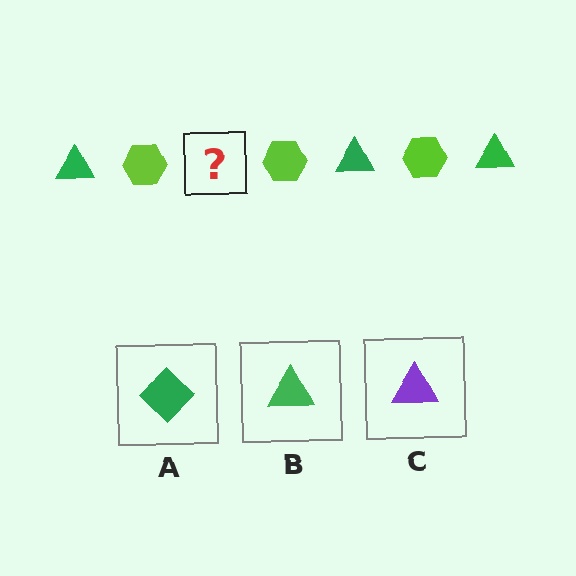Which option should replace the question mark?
Option B.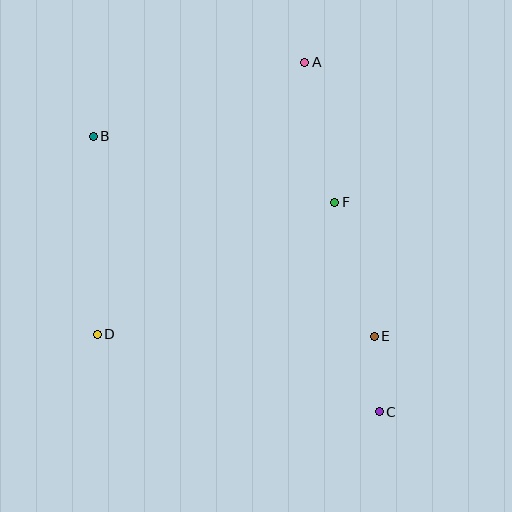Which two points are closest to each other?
Points C and E are closest to each other.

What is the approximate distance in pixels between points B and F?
The distance between B and F is approximately 250 pixels.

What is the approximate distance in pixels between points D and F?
The distance between D and F is approximately 271 pixels.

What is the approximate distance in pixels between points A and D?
The distance between A and D is approximately 342 pixels.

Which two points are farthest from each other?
Points B and C are farthest from each other.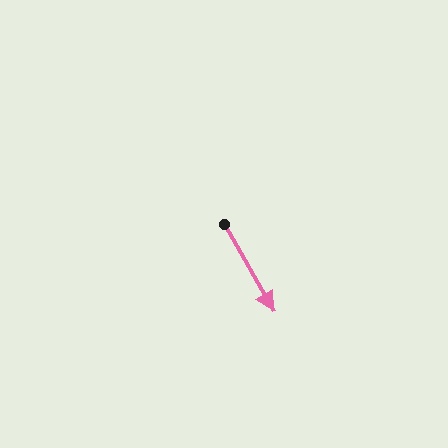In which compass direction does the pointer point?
Southeast.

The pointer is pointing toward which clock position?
Roughly 5 o'clock.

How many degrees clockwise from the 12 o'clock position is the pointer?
Approximately 150 degrees.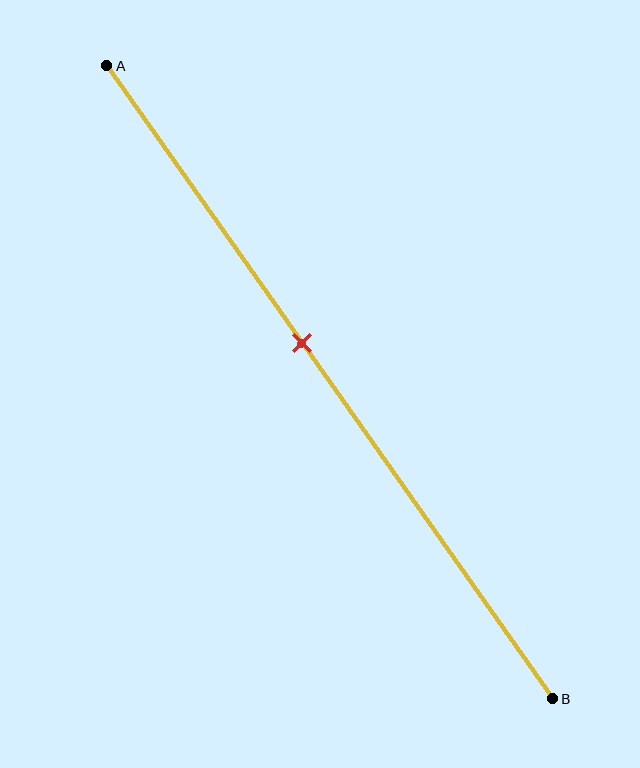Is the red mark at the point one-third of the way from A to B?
No, the mark is at about 45% from A, not at the 33% one-third point.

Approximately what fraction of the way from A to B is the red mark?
The red mark is approximately 45% of the way from A to B.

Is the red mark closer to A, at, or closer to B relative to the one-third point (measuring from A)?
The red mark is closer to point B than the one-third point of segment AB.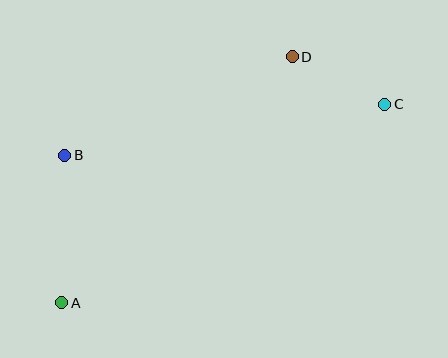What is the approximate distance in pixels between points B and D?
The distance between B and D is approximately 248 pixels.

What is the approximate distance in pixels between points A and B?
The distance between A and B is approximately 148 pixels.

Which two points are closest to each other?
Points C and D are closest to each other.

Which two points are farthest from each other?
Points A and C are farthest from each other.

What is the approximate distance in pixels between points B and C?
The distance between B and C is approximately 324 pixels.